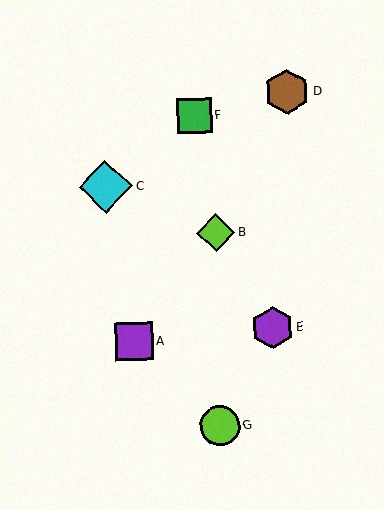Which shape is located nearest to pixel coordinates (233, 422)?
The lime circle (labeled G) at (220, 426) is nearest to that location.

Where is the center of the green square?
The center of the green square is at (194, 116).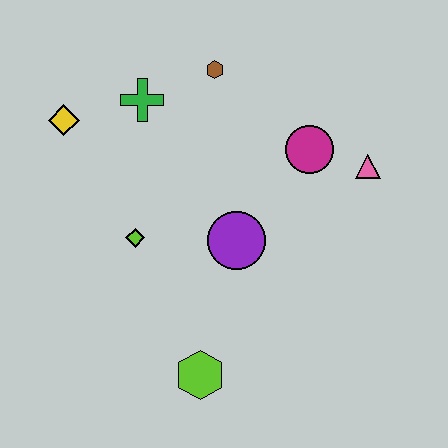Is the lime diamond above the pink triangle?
No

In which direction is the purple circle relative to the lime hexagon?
The purple circle is above the lime hexagon.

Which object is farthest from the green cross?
The lime hexagon is farthest from the green cross.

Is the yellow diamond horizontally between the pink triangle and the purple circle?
No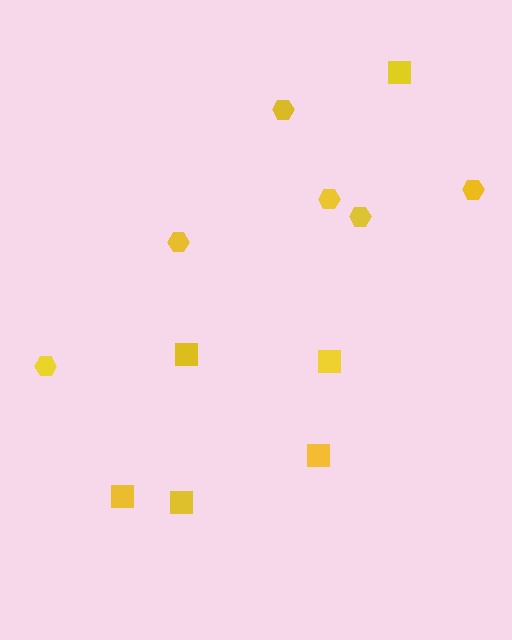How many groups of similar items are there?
There are 2 groups: one group of squares (6) and one group of hexagons (6).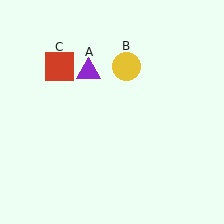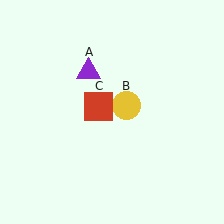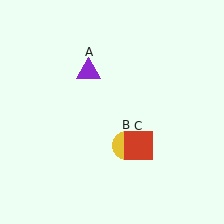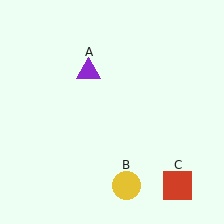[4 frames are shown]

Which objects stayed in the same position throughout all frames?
Purple triangle (object A) remained stationary.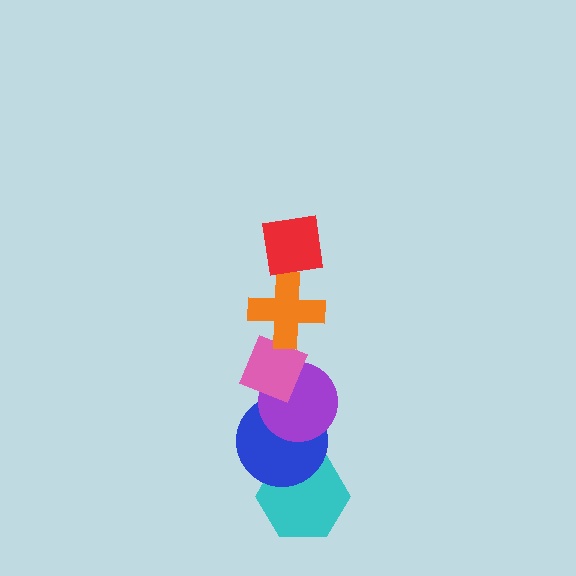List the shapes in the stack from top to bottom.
From top to bottom: the red square, the orange cross, the pink diamond, the purple circle, the blue circle, the cyan hexagon.